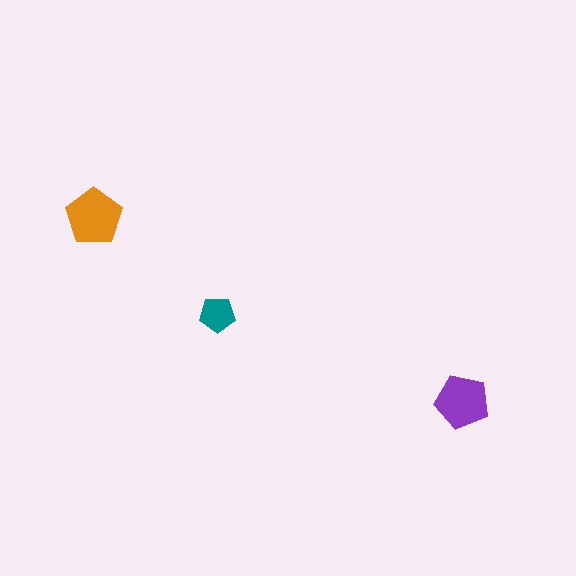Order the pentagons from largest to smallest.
the orange one, the purple one, the teal one.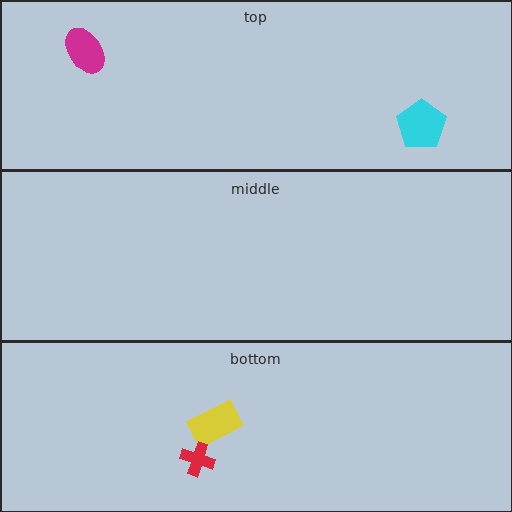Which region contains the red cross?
The bottom region.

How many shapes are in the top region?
2.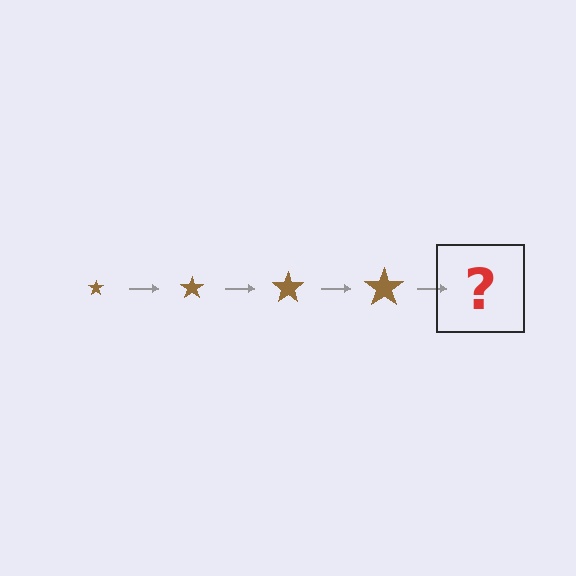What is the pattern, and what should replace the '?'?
The pattern is that the star gets progressively larger each step. The '?' should be a brown star, larger than the previous one.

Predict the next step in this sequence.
The next step is a brown star, larger than the previous one.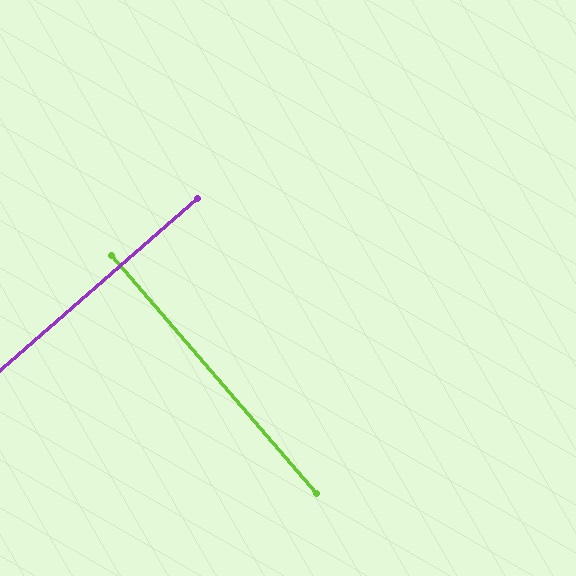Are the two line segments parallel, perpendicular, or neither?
Perpendicular — they meet at approximately 90°.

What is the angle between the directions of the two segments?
Approximately 90 degrees.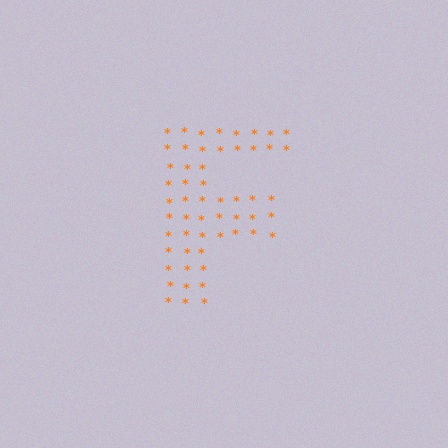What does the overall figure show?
The overall figure shows the letter F.